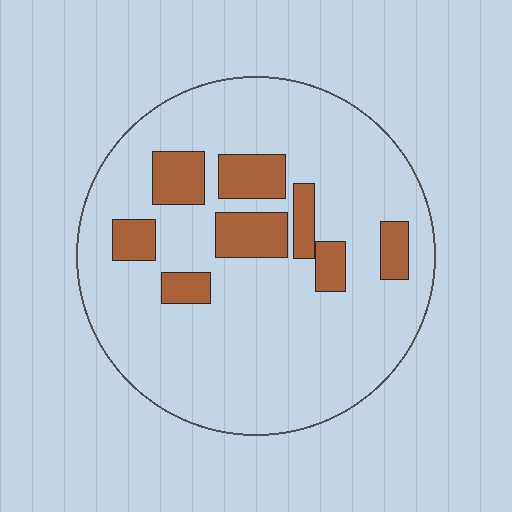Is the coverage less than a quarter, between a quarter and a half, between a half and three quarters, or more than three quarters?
Less than a quarter.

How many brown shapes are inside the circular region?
8.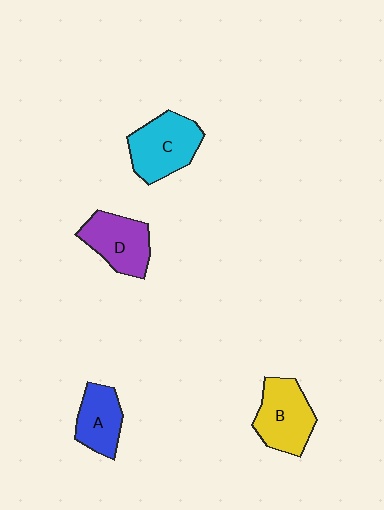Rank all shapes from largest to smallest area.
From largest to smallest: C (cyan), B (yellow), D (purple), A (blue).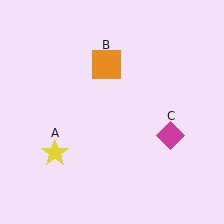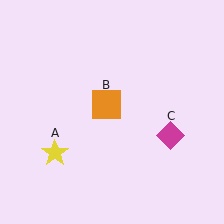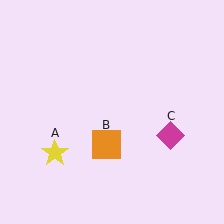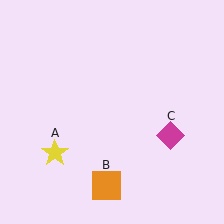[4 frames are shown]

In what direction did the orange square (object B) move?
The orange square (object B) moved down.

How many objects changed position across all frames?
1 object changed position: orange square (object B).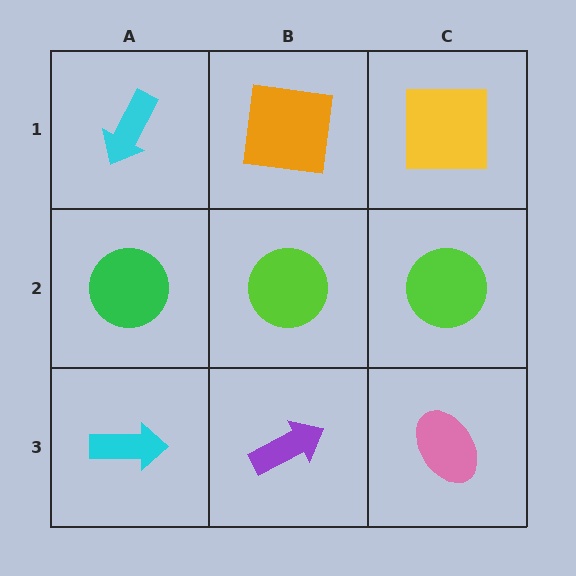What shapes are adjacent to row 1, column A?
A green circle (row 2, column A), an orange square (row 1, column B).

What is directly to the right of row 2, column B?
A lime circle.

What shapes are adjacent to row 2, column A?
A cyan arrow (row 1, column A), a cyan arrow (row 3, column A), a lime circle (row 2, column B).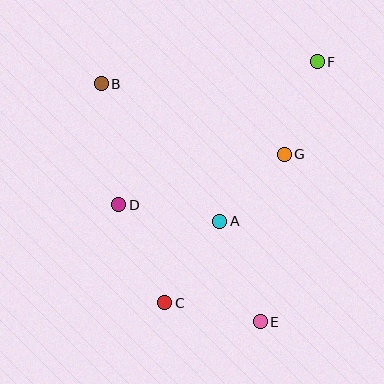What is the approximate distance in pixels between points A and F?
The distance between A and F is approximately 187 pixels.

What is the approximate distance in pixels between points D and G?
The distance between D and G is approximately 173 pixels.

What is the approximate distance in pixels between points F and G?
The distance between F and G is approximately 99 pixels.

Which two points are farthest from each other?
Points B and E are farthest from each other.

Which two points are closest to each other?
Points A and G are closest to each other.